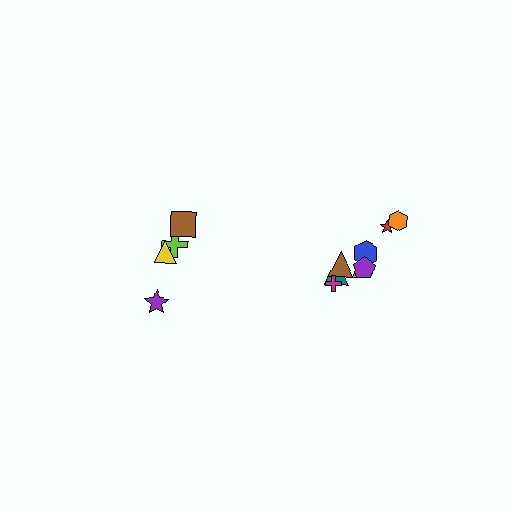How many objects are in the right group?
There are 8 objects.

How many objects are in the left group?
There are 4 objects.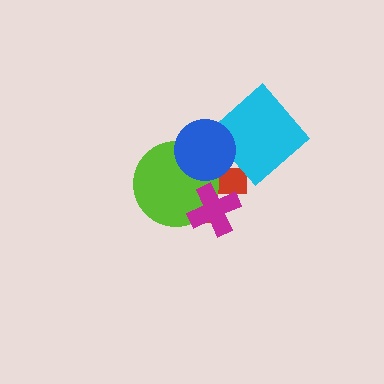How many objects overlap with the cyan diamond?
1 object overlaps with the cyan diamond.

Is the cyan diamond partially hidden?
Yes, it is partially covered by another shape.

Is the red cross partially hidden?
Yes, it is partially covered by another shape.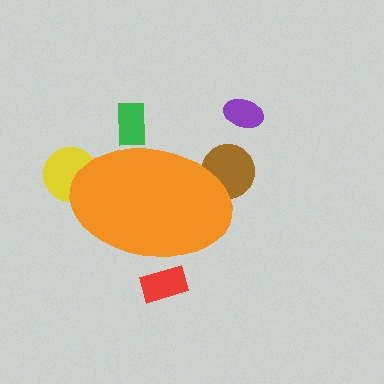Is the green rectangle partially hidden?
Yes, the green rectangle is partially hidden behind the orange ellipse.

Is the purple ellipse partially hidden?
No, the purple ellipse is fully visible.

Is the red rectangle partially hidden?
Yes, the red rectangle is partially hidden behind the orange ellipse.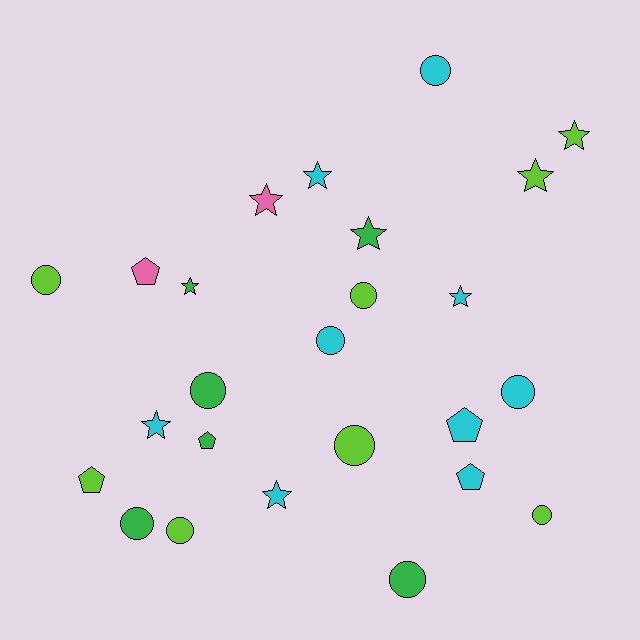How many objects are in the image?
There are 25 objects.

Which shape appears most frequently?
Circle, with 11 objects.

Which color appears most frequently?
Cyan, with 9 objects.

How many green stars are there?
There are 2 green stars.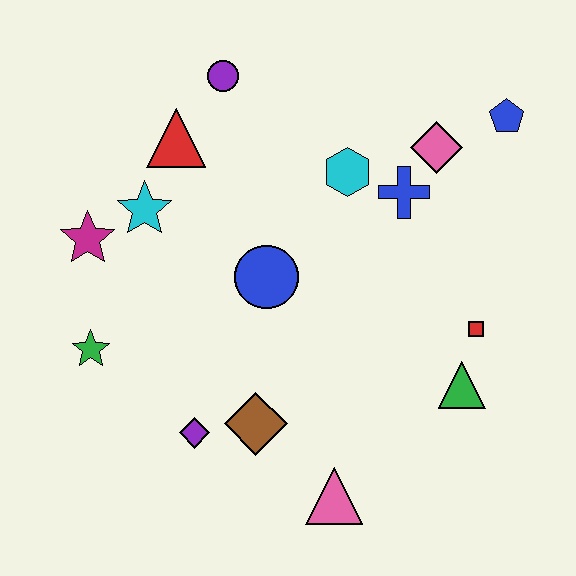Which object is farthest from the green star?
The blue pentagon is farthest from the green star.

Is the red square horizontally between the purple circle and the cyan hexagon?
No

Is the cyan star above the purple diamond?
Yes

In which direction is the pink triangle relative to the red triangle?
The pink triangle is below the red triangle.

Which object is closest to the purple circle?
The red triangle is closest to the purple circle.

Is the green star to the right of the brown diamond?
No